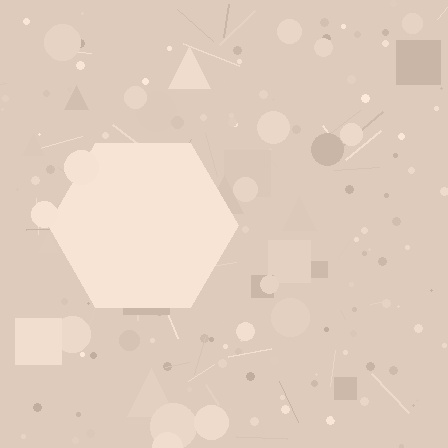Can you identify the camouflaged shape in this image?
The camouflaged shape is a hexagon.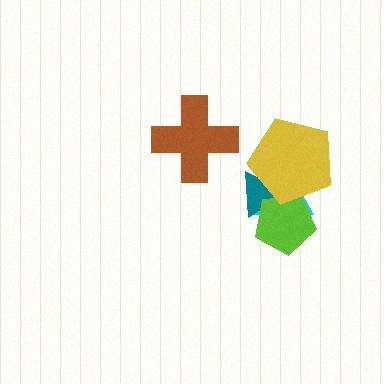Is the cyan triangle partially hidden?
Yes, it is partially covered by another shape.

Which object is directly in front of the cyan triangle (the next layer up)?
The teal triangle is directly in front of the cyan triangle.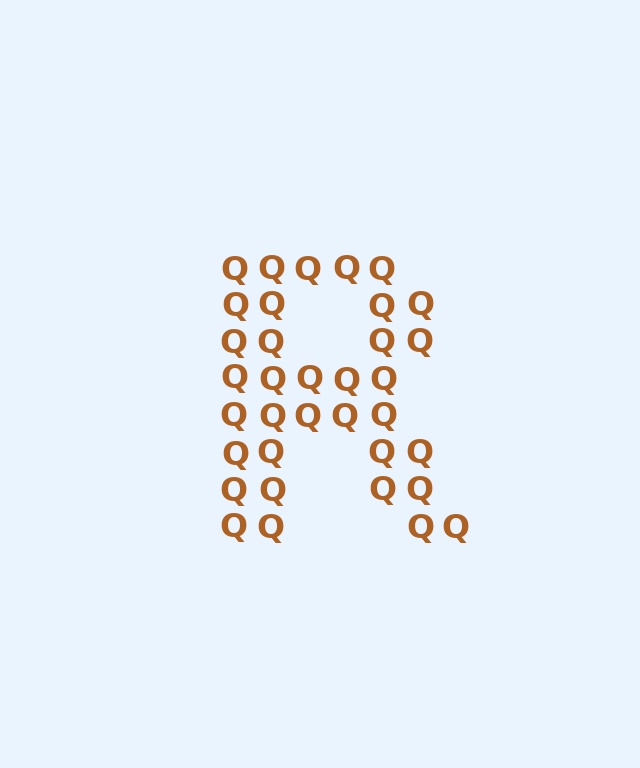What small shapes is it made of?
It is made of small letter Q's.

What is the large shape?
The large shape is the letter R.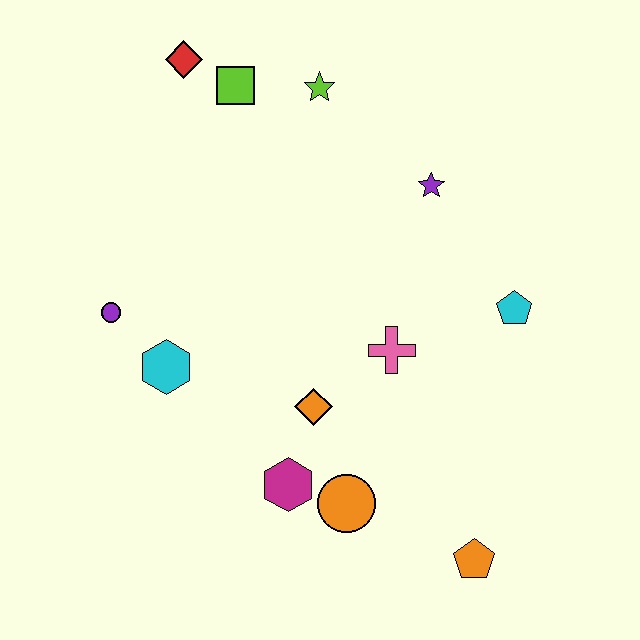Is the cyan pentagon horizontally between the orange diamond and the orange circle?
No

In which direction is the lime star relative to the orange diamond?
The lime star is above the orange diamond.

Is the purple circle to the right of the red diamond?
No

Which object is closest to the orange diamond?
The magenta hexagon is closest to the orange diamond.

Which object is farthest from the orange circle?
The red diamond is farthest from the orange circle.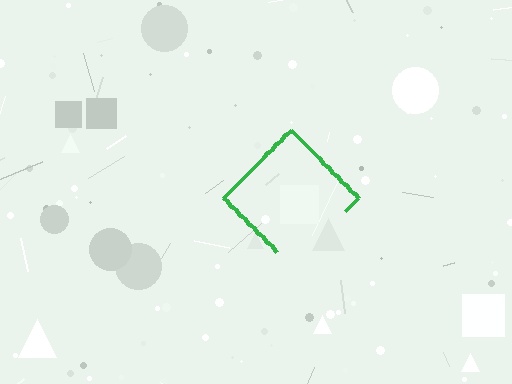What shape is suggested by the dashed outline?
The dashed outline suggests a diamond.